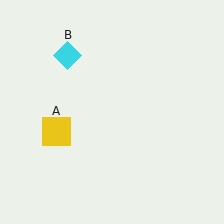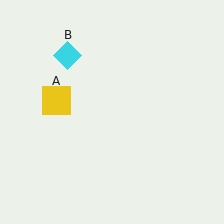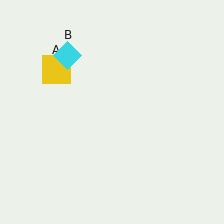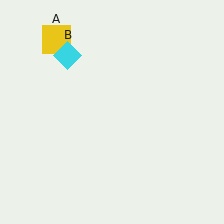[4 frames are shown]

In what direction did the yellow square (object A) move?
The yellow square (object A) moved up.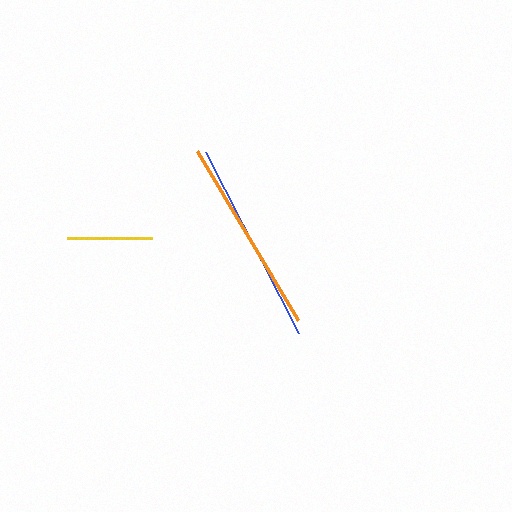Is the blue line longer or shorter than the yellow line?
The blue line is longer than the yellow line.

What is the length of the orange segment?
The orange segment is approximately 197 pixels long.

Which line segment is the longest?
The blue line is the longest at approximately 204 pixels.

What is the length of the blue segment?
The blue segment is approximately 204 pixels long.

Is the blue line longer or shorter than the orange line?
The blue line is longer than the orange line.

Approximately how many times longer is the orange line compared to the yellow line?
The orange line is approximately 2.3 times the length of the yellow line.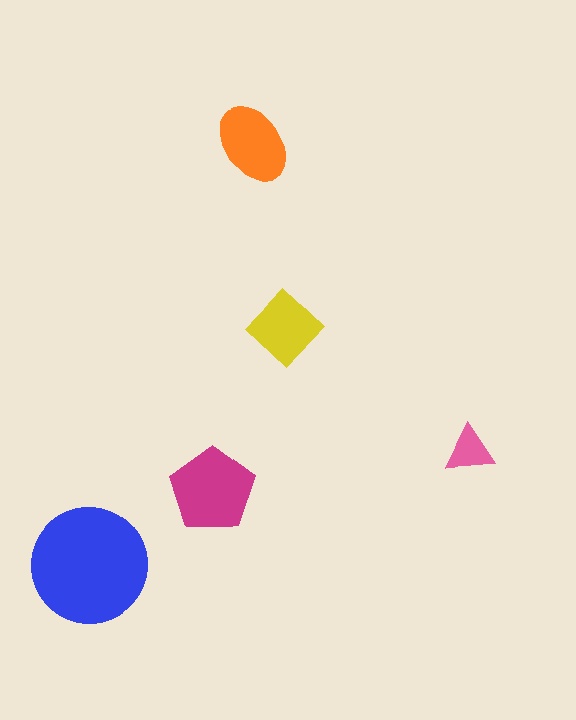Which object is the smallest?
The pink triangle.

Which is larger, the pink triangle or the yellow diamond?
The yellow diamond.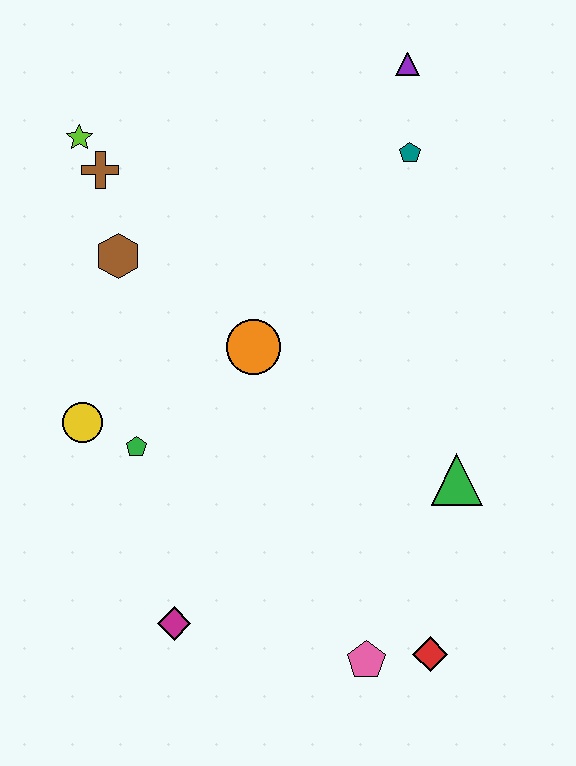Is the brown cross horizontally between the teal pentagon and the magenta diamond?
No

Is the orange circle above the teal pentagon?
No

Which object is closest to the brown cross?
The lime star is closest to the brown cross.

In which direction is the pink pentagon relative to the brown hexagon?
The pink pentagon is below the brown hexagon.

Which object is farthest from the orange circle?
The red diamond is farthest from the orange circle.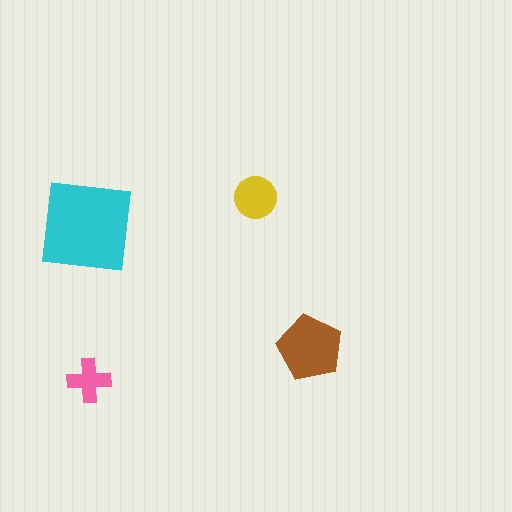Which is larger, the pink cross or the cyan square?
The cyan square.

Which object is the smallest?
The pink cross.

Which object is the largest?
The cyan square.